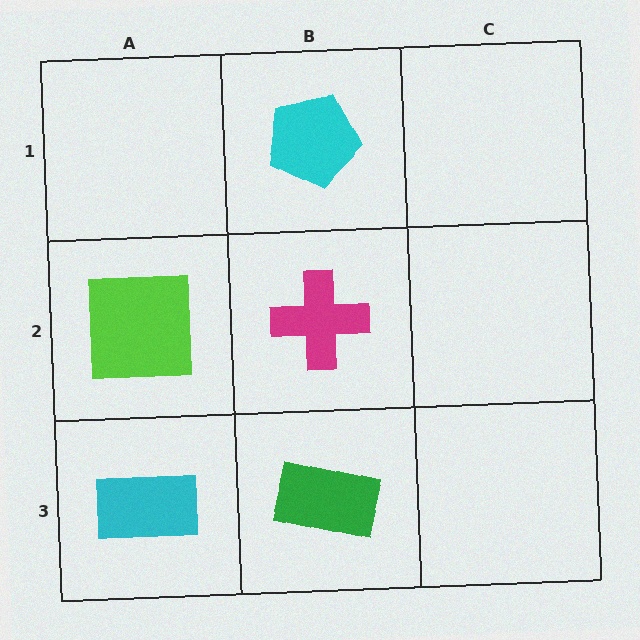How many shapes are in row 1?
1 shape.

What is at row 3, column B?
A green rectangle.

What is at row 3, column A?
A cyan rectangle.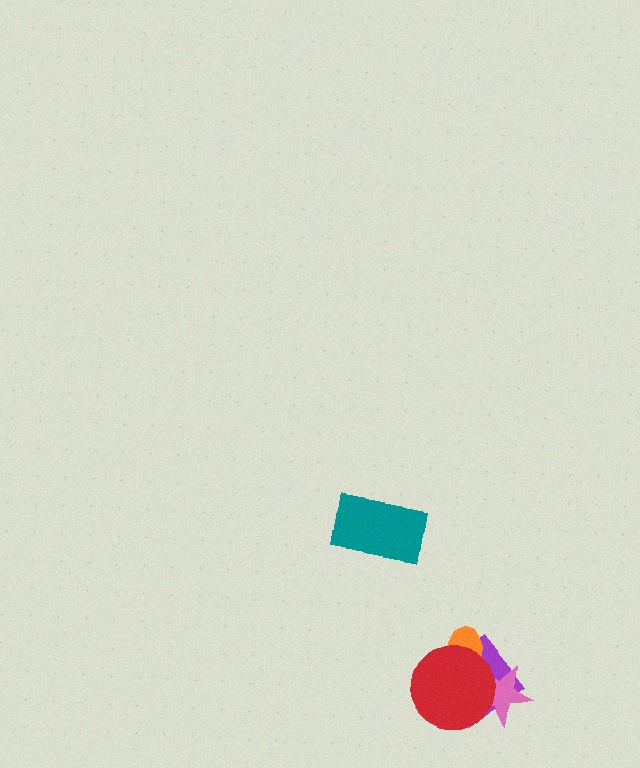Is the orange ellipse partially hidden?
Yes, it is partially covered by another shape.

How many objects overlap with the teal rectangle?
0 objects overlap with the teal rectangle.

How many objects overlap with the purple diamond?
3 objects overlap with the purple diamond.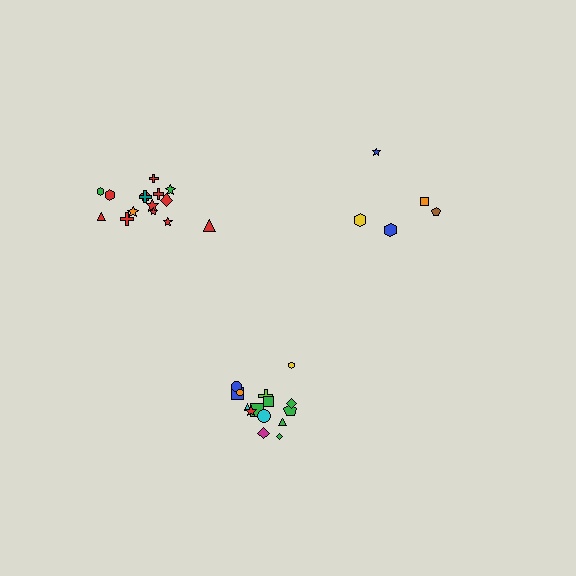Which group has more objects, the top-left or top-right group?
The top-left group.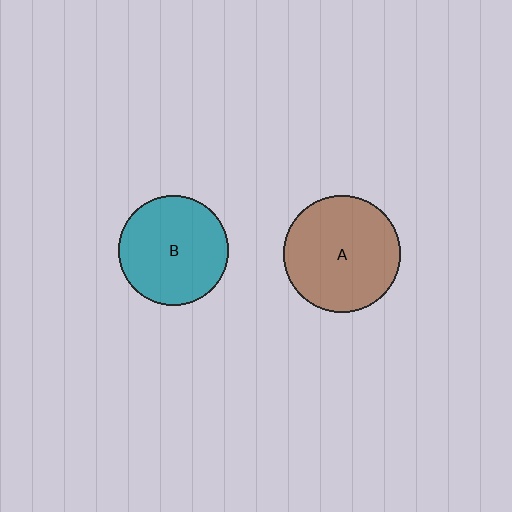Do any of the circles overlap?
No, none of the circles overlap.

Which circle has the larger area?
Circle A (brown).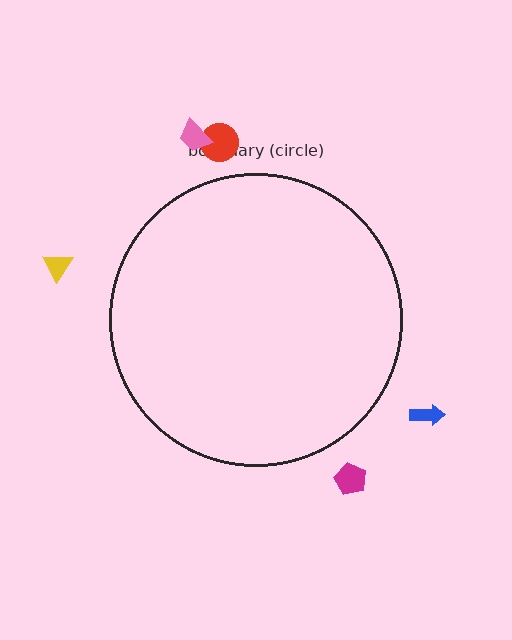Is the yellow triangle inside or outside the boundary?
Outside.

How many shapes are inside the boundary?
0 inside, 5 outside.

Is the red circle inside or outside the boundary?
Outside.